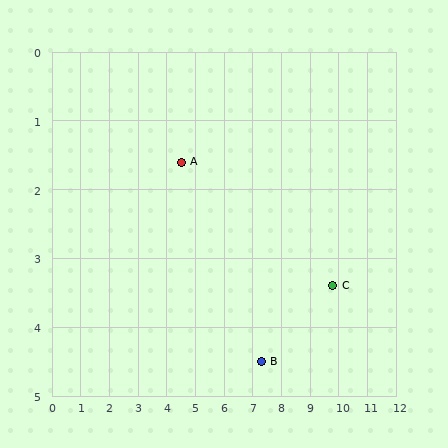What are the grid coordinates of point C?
Point C is at approximately (9.8, 3.4).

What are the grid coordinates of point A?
Point A is at approximately (4.5, 1.6).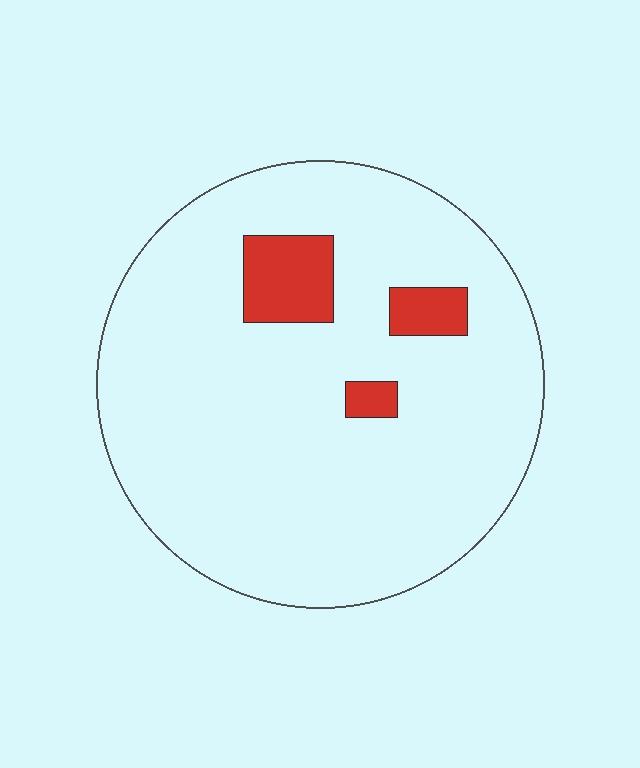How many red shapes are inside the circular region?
3.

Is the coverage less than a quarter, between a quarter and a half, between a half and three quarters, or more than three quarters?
Less than a quarter.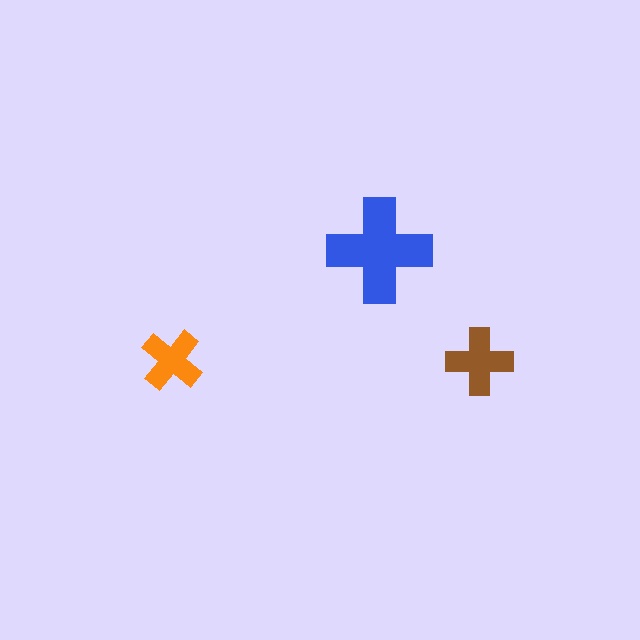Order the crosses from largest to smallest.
the blue one, the brown one, the orange one.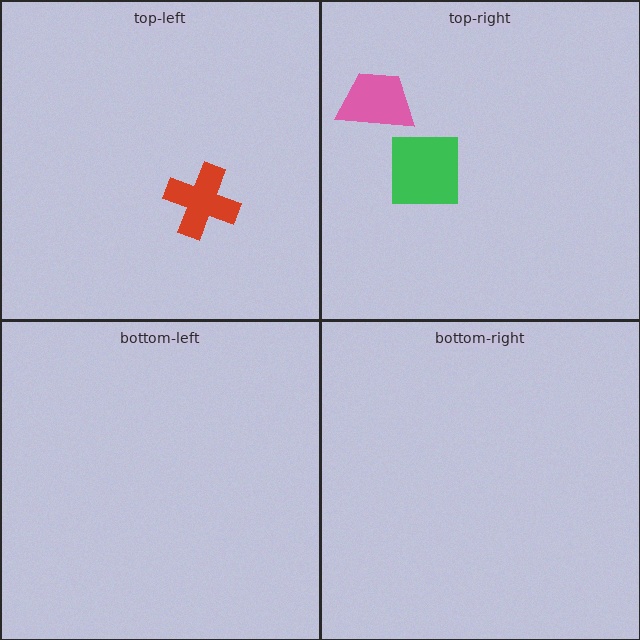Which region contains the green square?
The top-right region.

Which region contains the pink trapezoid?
The top-right region.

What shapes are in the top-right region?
The pink trapezoid, the green square.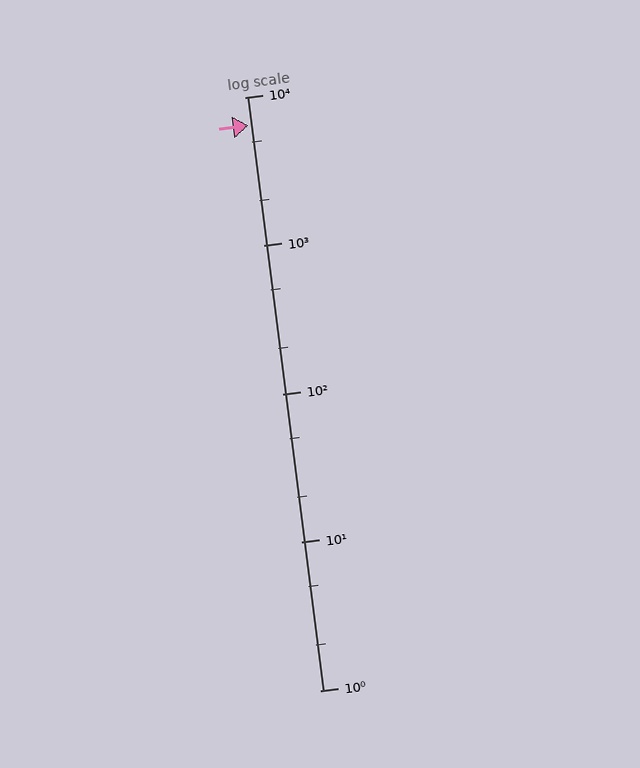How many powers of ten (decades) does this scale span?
The scale spans 4 decades, from 1 to 10000.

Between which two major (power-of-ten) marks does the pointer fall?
The pointer is between 1000 and 10000.